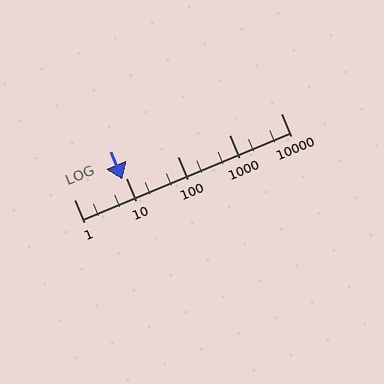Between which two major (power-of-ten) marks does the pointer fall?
The pointer is between 1 and 10.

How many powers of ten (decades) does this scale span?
The scale spans 4 decades, from 1 to 10000.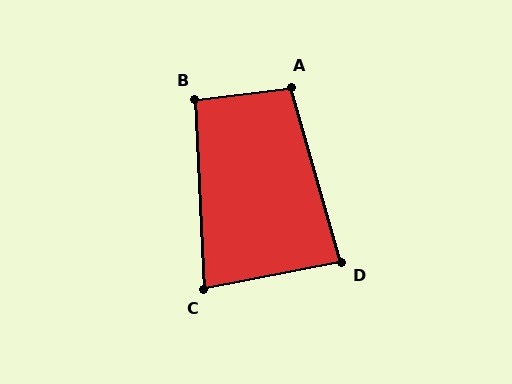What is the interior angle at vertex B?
Approximately 95 degrees (approximately right).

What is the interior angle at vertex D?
Approximately 85 degrees (approximately right).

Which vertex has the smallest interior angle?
C, at approximately 81 degrees.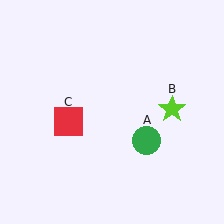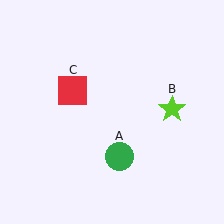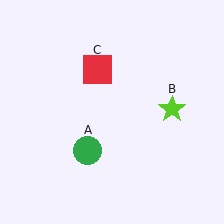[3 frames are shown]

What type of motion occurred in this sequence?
The green circle (object A), red square (object C) rotated clockwise around the center of the scene.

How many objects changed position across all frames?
2 objects changed position: green circle (object A), red square (object C).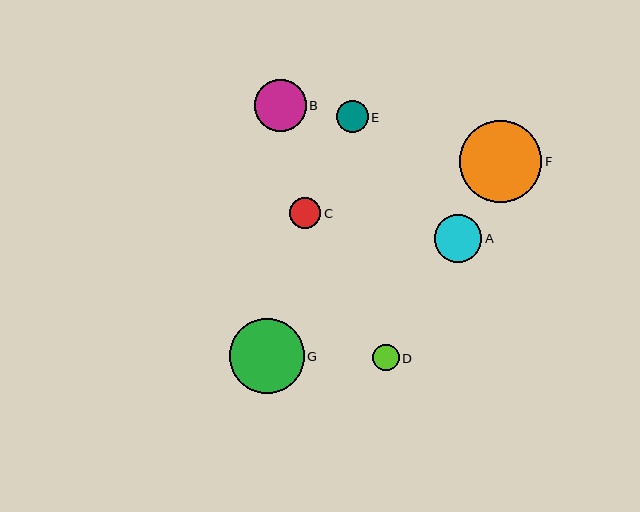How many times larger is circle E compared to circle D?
Circle E is approximately 1.2 times the size of circle D.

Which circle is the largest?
Circle F is the largest with a size of approximately 82 pixels.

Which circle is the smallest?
Circle D is the smallest with a size of approximately 27 pixels.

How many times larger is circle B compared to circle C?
Circle B is approximately 1.6 times the size of circle C.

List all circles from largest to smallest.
From largest to smallest: F, G, B, A, E, C, D.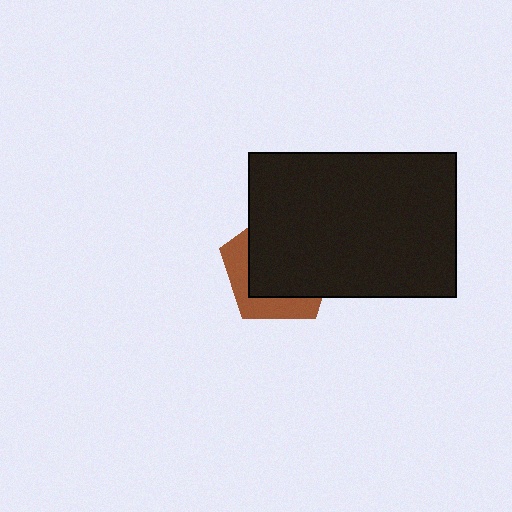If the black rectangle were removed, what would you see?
You would see the complete brown pentagon.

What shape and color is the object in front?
The object in front is a black rectangle.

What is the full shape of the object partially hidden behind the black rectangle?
The partially hidden object is a brown pentagon.